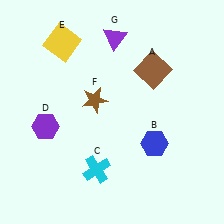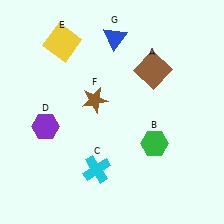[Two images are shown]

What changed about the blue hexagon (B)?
In Image 1, B is blue. In Image 2, it changed to green.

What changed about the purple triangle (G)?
In Image 1, G is purple. In Image 2, it changed to blue.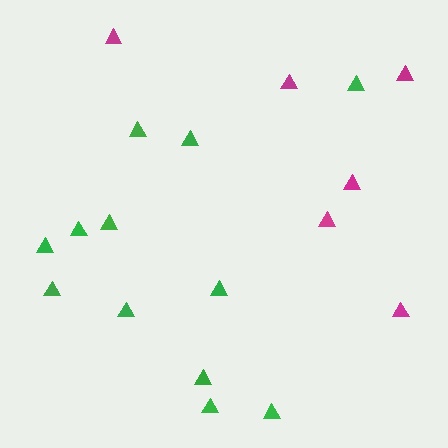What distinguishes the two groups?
There are 2 groups: one group of magenta triangles (6) and one group of green triangles (12).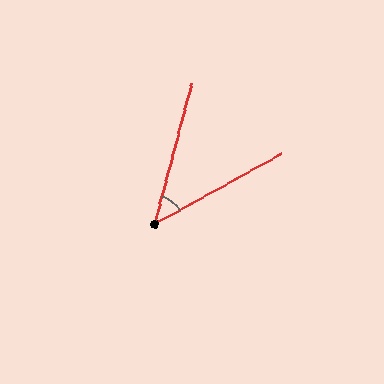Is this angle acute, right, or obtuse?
It is acute.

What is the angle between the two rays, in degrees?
Approximately 46 degrees.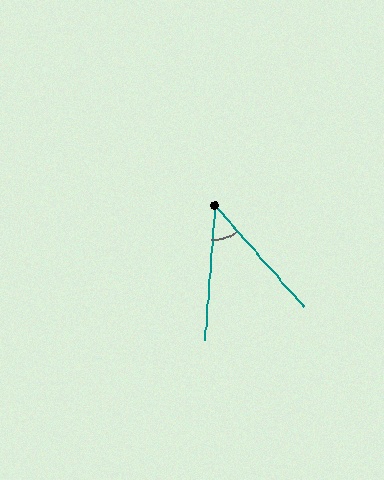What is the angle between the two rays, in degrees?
Approximately 46 degrees.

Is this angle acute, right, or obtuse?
It is acute.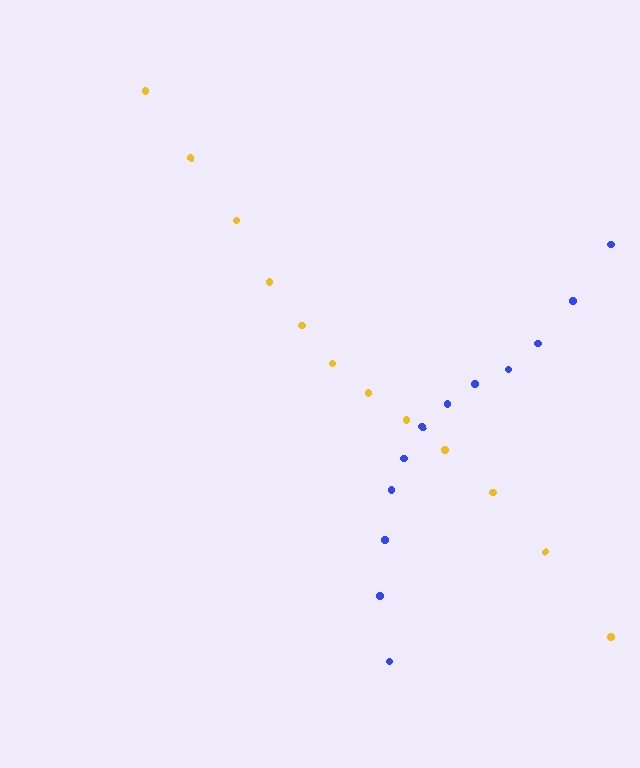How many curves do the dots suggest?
There are 2 distinct paths.